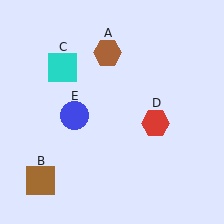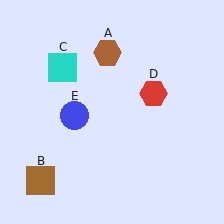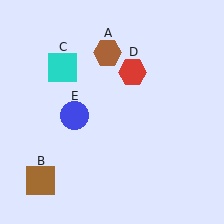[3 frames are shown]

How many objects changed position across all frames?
1 object changed position: red hexagon (object D).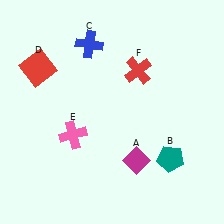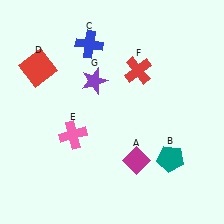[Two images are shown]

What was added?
A purple star (G) was added in Image 2.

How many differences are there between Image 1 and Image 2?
There is 1 difference between the two images.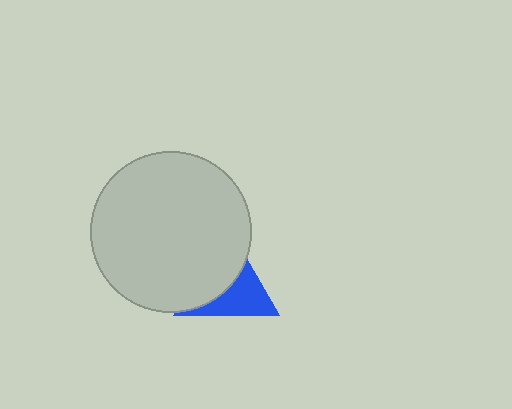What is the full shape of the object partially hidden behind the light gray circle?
The partially hidden object is a blue triangle.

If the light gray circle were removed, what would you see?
You would see the complete blue triangle.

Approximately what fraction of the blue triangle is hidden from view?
Roughly 55% of the blue triangle is hidden behind the light gray circle.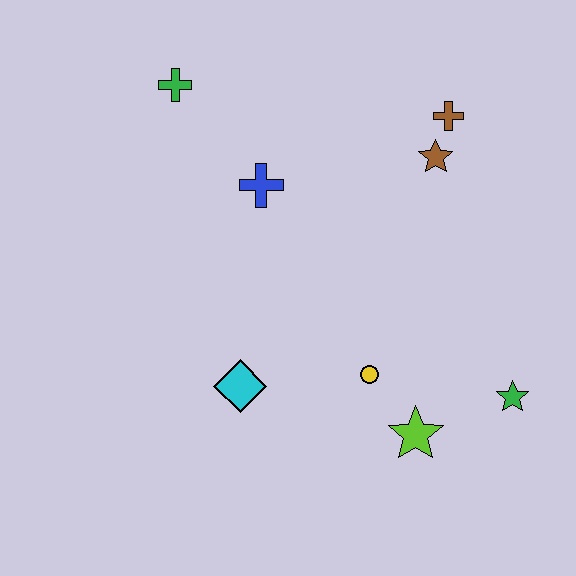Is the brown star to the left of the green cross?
No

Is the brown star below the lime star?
No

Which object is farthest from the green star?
The green cross is farthest from the green star.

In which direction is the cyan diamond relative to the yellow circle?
The cyan diamond is to the left of the yellow circle.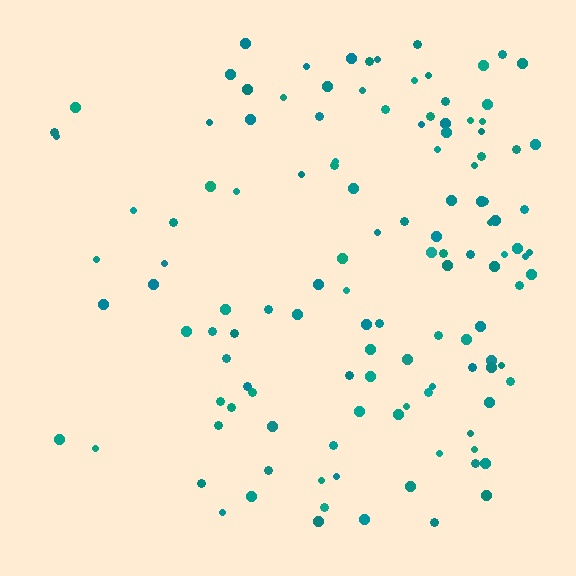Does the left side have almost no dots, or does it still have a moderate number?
Still a moderate number, just noticeably fewer than the right.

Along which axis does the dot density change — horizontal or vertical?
Horizontal.